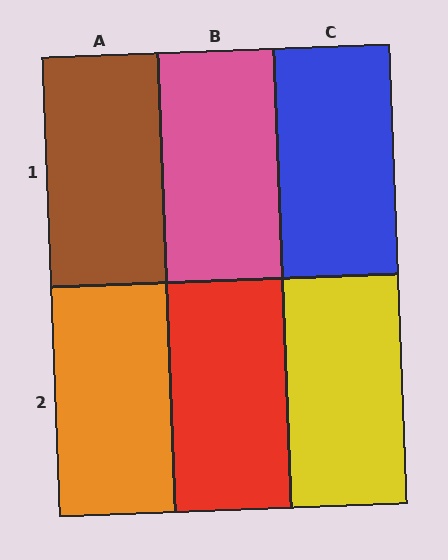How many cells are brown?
1 cell is brown.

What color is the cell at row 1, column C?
Blue.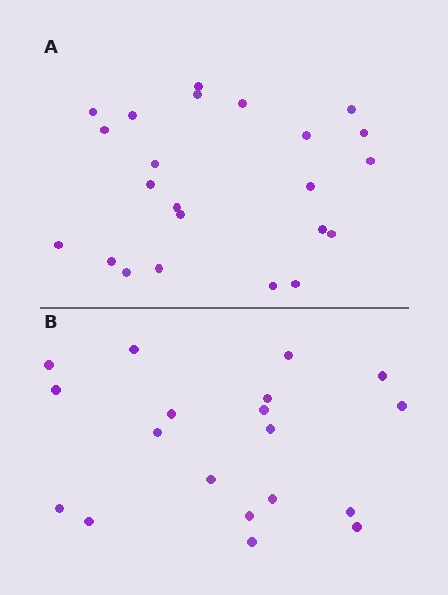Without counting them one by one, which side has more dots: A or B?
Region A (the top region) has more dots.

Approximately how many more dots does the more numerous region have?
Region A has about 4 more dots than region B.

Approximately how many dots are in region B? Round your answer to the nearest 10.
About 20 dots. (The exact count is 19, which rounds to 20.)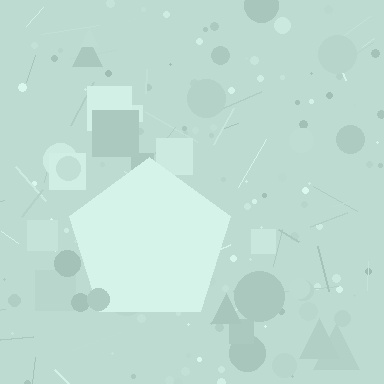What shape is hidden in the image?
A pentagon is hidden in the image.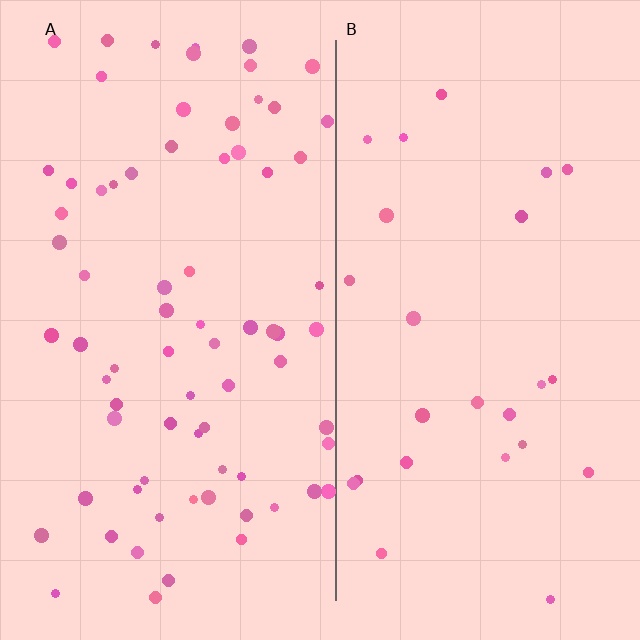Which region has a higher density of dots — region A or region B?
A (the left).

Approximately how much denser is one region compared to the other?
Approximately 2.9× — region A over region B.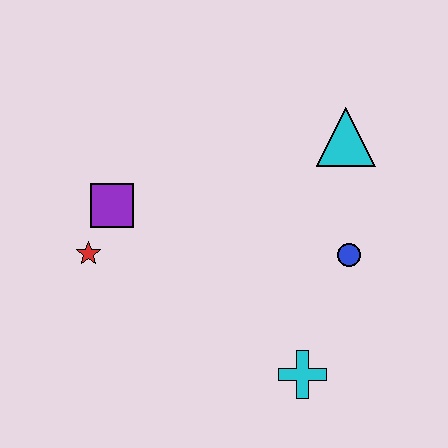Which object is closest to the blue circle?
The cyan triangle is closest to the blue circle.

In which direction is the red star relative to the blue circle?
The red star is to the left of the blue circle.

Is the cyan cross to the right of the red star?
Yes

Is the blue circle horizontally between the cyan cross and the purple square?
No